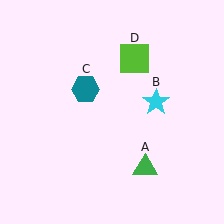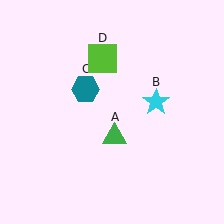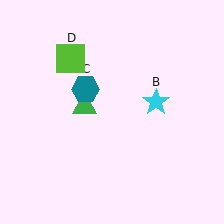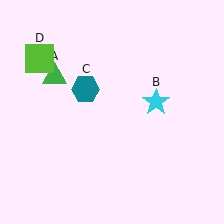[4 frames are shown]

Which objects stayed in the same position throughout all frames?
Cyan star (object B) and teal hexagon (object C) remained stationary.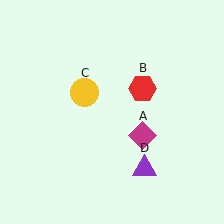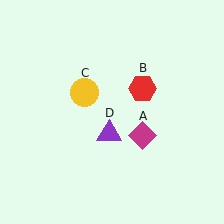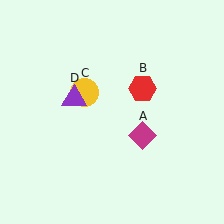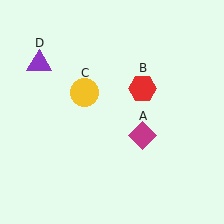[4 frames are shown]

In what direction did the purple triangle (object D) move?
The purple triangle (object D) moved up and to the left.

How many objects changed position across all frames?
1 object changed position: purple triangle (object D).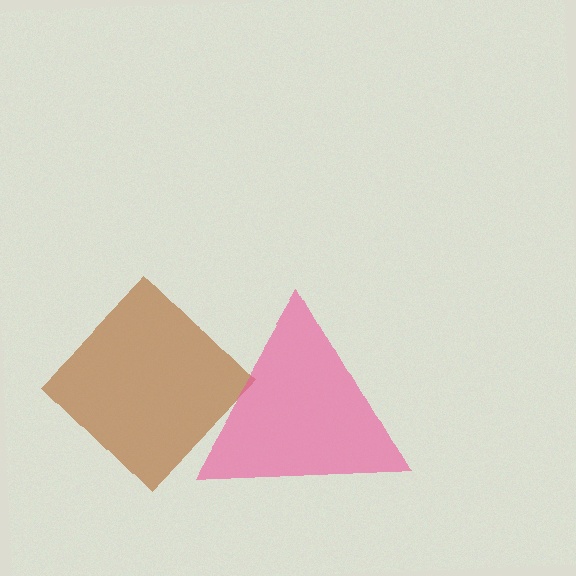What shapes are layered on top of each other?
The layered shapes are: a brown diamond, a pink triangle.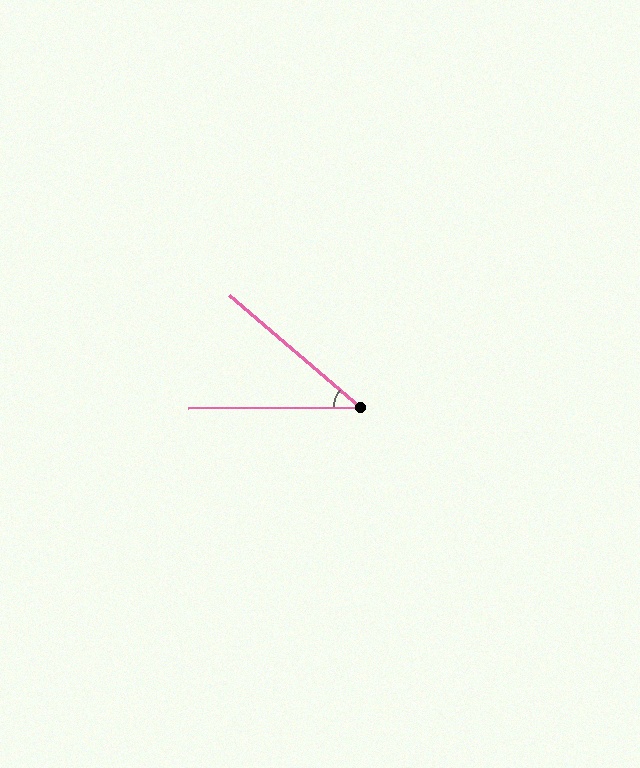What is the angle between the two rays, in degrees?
Approximately 41 degrees.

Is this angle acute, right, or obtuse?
It is acute.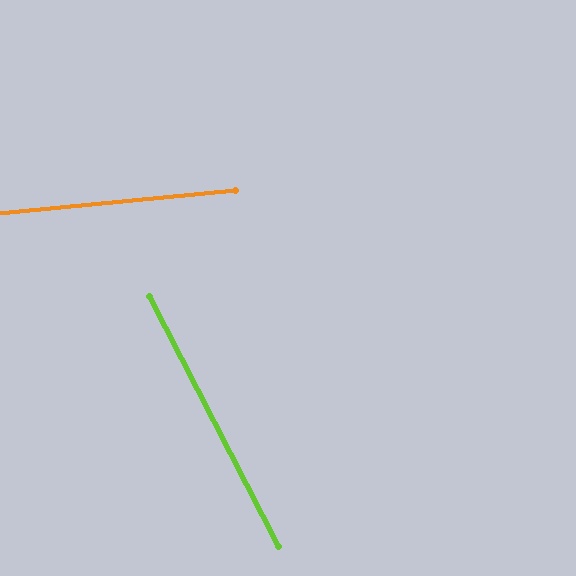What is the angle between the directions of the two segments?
Approximately 68 degrees.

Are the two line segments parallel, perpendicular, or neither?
Neither parallel nor perpendicular — they differ by about 68°.